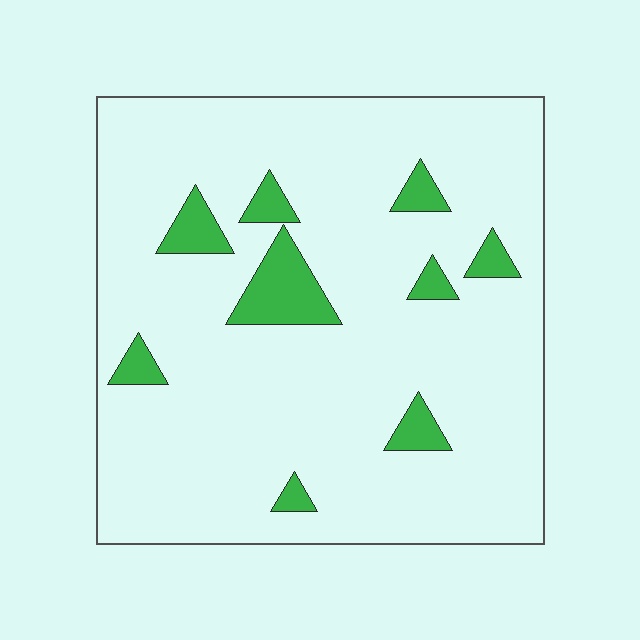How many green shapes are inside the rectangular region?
9.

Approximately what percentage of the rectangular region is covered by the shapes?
Approximately 10%.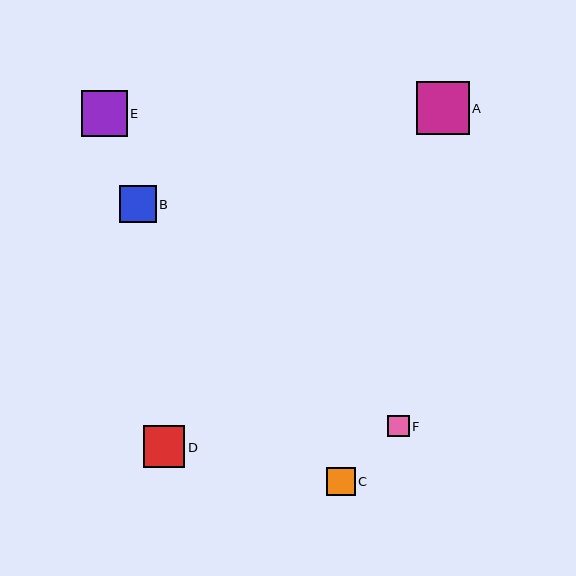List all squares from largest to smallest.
From largest to smallest: A, E, D, B, C, F.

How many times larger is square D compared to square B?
Square D is approximately 1.1 times the size of square B.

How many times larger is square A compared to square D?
Square A is approximately 1.3 times the size of square D.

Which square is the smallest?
Square F is the smallest with a size of approximately 22 pixels.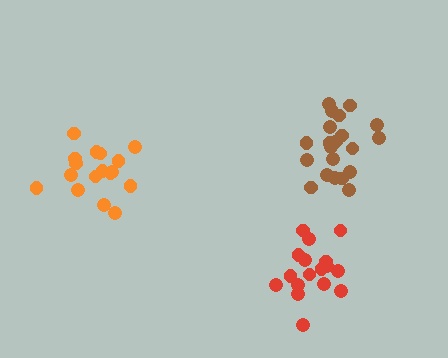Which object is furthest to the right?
The brown cluster is rightmost.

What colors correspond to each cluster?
The clusters are colored: red, brown, orange.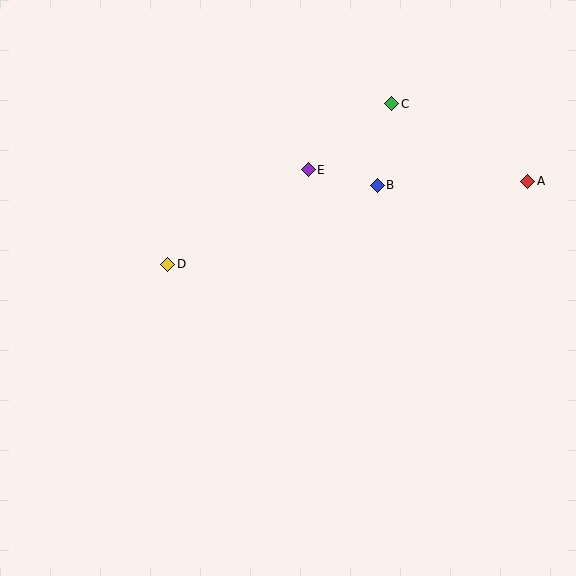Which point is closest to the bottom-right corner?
Point A is closest to the bottom-right corner.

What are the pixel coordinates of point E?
Point E is at (308, 170).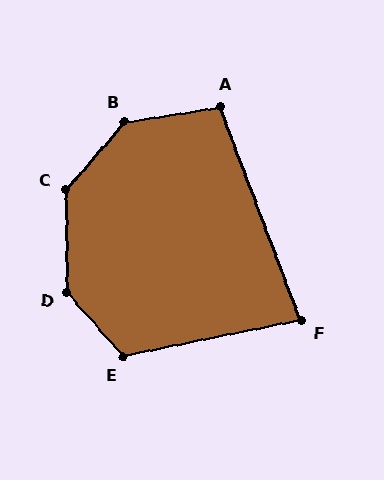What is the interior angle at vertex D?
Approximately 139 degrees (obtuse).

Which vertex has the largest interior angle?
B, at approximately 140 degrees.